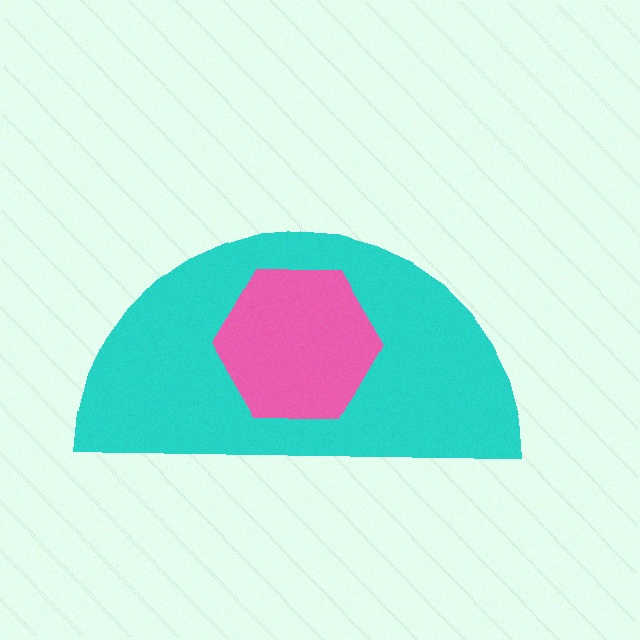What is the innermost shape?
The pink hexagon.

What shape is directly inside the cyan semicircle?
The pink hexagon.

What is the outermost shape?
The cyan semicircle.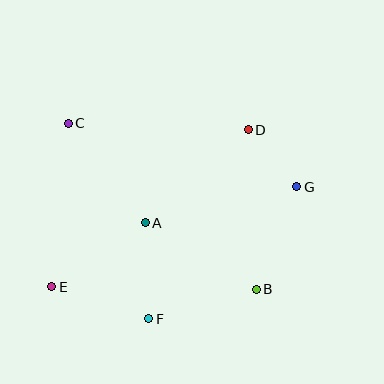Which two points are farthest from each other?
Points E and G are farthest from each other.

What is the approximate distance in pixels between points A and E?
The distance between A and E is approximately 113 pixels.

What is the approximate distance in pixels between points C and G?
The distance between C and G is approximately 237 pixels.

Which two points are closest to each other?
Points D and G are closest to each other.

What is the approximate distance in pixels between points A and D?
The distance between A and D is approximately 138 pixels.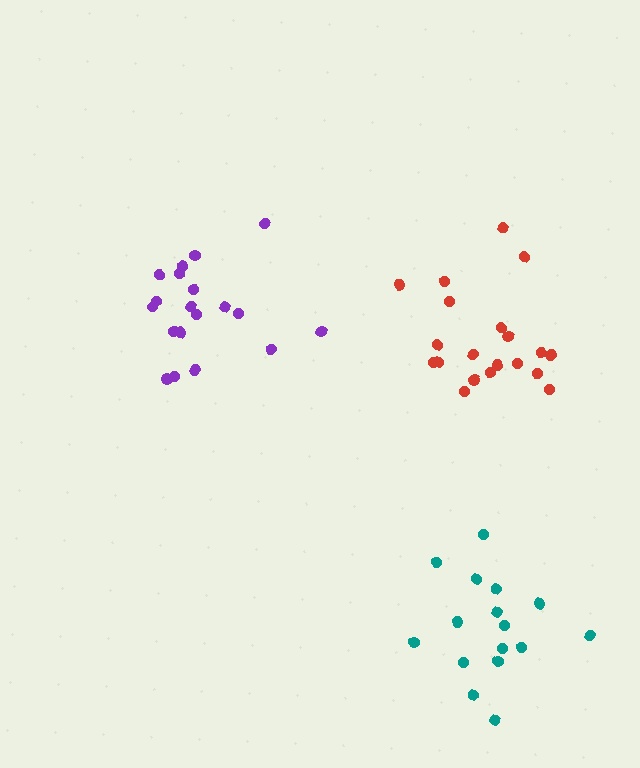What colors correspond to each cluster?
The clusters are colored: purple, teal, red.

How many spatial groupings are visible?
There are 3 spatial groupings.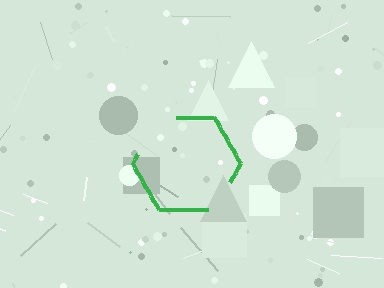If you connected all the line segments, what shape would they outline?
They would outline a hexagon.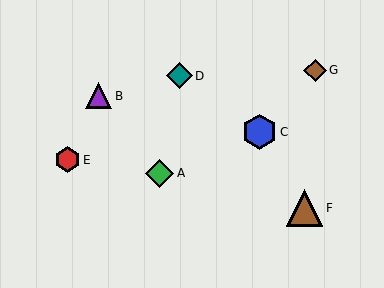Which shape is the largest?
The brown triangle (labeled F) is the largest.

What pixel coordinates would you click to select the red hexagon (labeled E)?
Click at (68, 160) to select the red hexagon E.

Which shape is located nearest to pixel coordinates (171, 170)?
The green diamond (labeled A) at (160, 173) is nearest to that location.